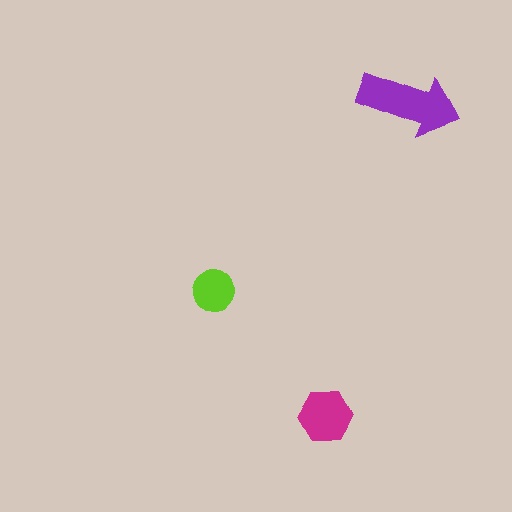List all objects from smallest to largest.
The lime circle, the magenta hexagon, the purple arrow.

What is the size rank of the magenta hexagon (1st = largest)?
2nd.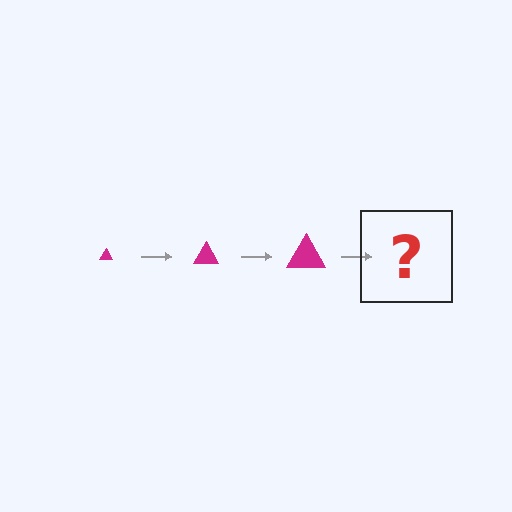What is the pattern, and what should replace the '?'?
The pattern is that the triangle gets progressively larger each step. The '?' should be a magenta triangle, larger than the previous one.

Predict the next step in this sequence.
The next step is a magenta triangle, larger than the previous one.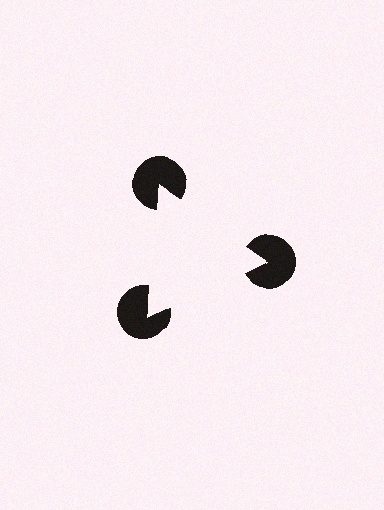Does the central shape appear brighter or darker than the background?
It typically appears slightly brighter than the background, even though no actual brightness change is drawn.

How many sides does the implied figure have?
3 sides.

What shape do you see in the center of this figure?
An illusory triangle — its edges are inferred from the aligned wedge cuts in the pac-man discs, not physically drawn.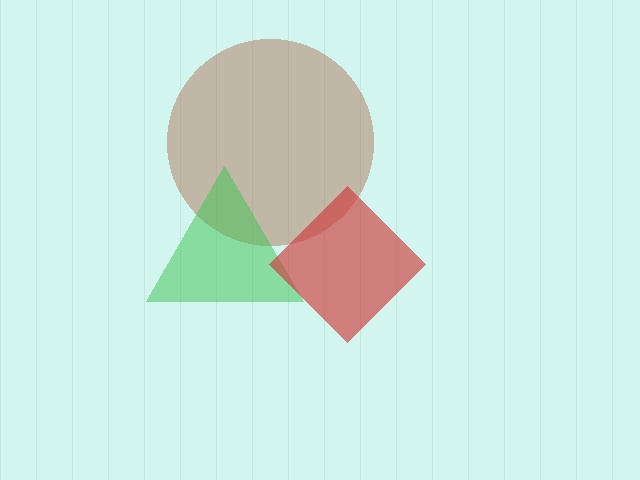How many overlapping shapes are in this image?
There are 3 overlapping shapes in the image.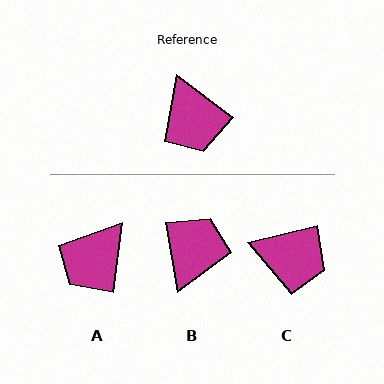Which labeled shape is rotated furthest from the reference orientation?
B, about 137 degrees away.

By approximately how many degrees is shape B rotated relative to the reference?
Approximately 137 degrees counter-clockwise.